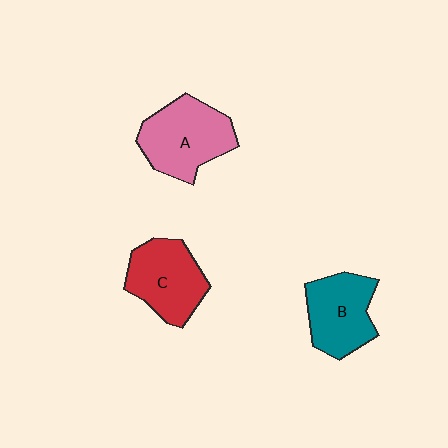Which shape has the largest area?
Shape A (pink).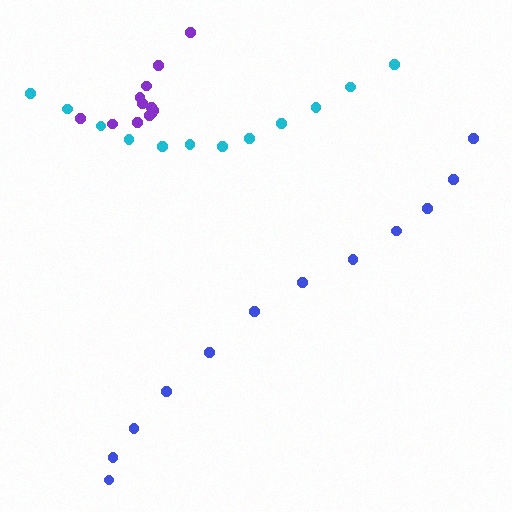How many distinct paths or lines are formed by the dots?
There are 3 distinct paths.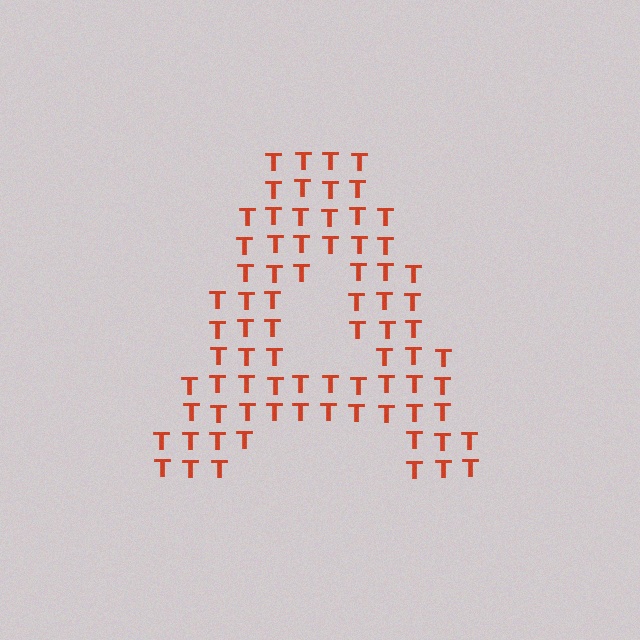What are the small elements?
The small elements are letter T's.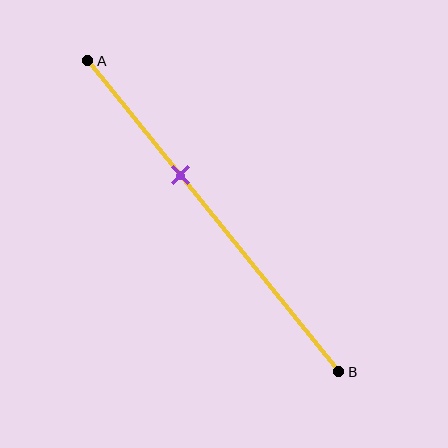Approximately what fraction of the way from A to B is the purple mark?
The purple mark is approximately 35% of the way from A to B.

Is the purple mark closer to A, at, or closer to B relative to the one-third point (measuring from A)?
The purple mark is closer to point B than the one-third point of segment AB.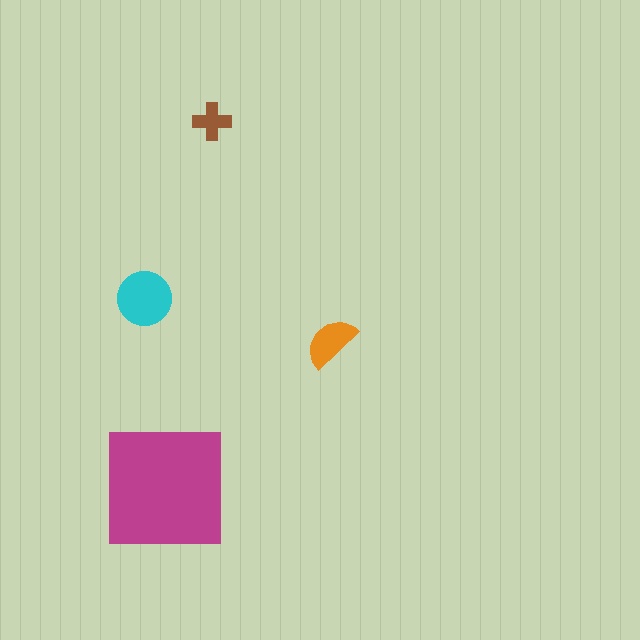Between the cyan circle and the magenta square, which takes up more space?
The magenta square.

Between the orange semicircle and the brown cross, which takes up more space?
The orange semicircle.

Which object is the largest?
The magenta square.